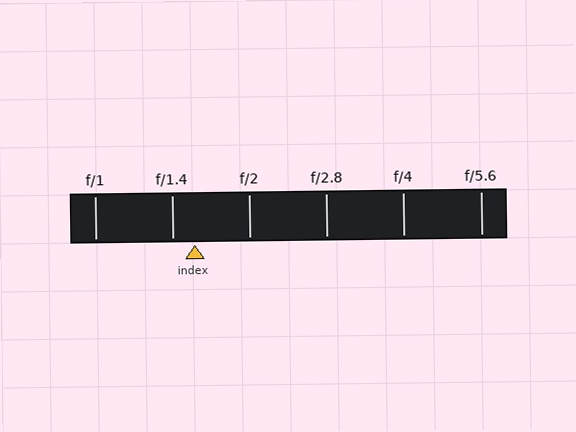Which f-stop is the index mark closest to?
The index mark is closest to f/1.4.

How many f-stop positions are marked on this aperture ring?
There are 6 f-stop positions marked.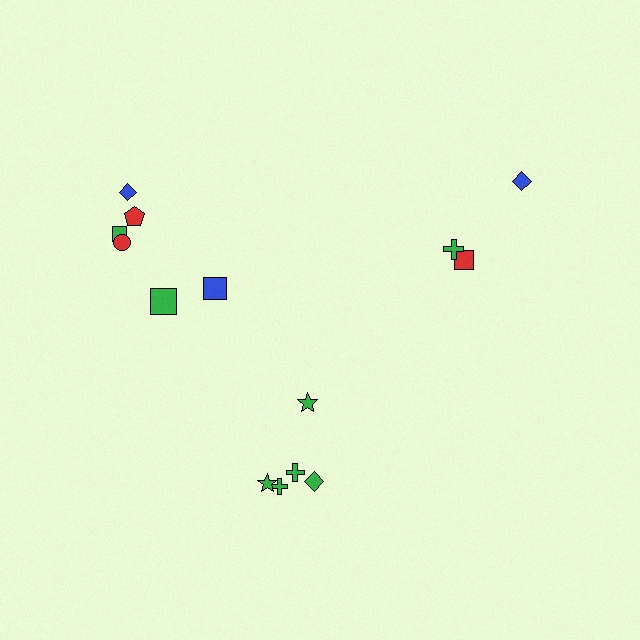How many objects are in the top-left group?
There are 6 objects.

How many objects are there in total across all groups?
There are 14 objects.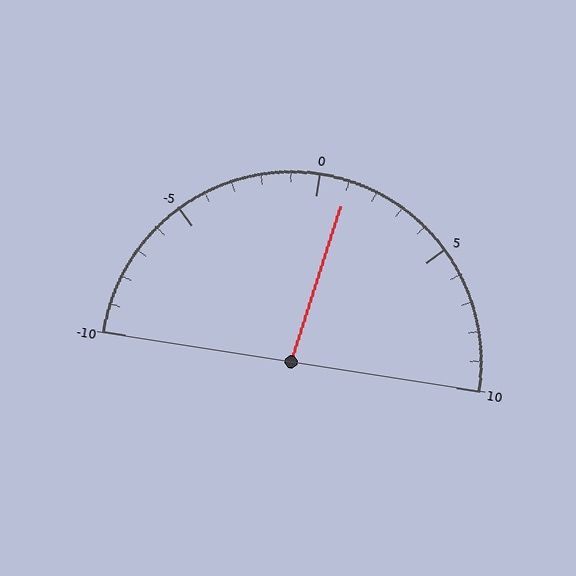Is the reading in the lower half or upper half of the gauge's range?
The reading is in the upper half of the range (-10 to 10).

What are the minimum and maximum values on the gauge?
The gauge ranges from -10 to 10.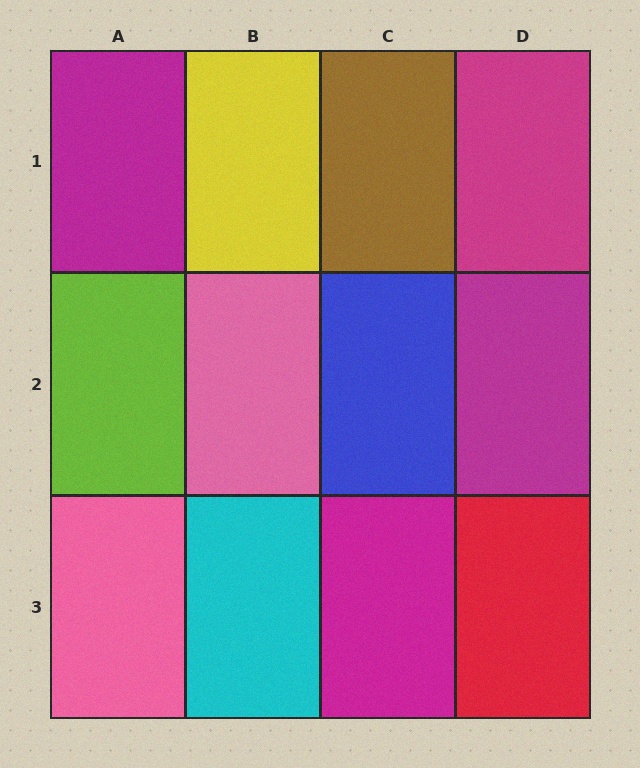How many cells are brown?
1 cell is brown.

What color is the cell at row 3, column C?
Magenta.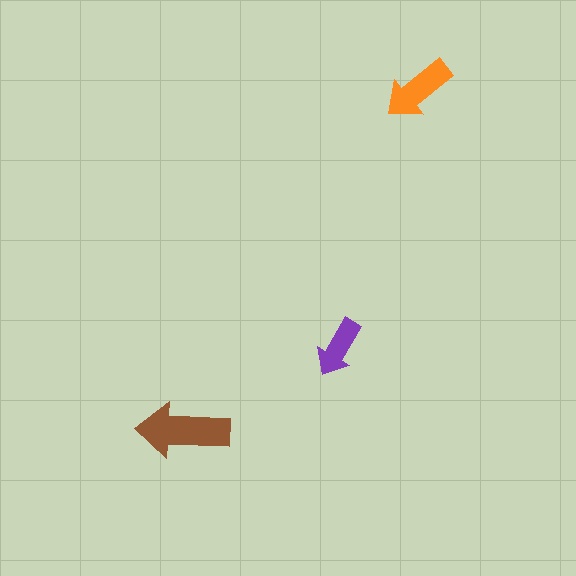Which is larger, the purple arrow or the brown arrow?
The brown one.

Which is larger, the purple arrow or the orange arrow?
The orange one.